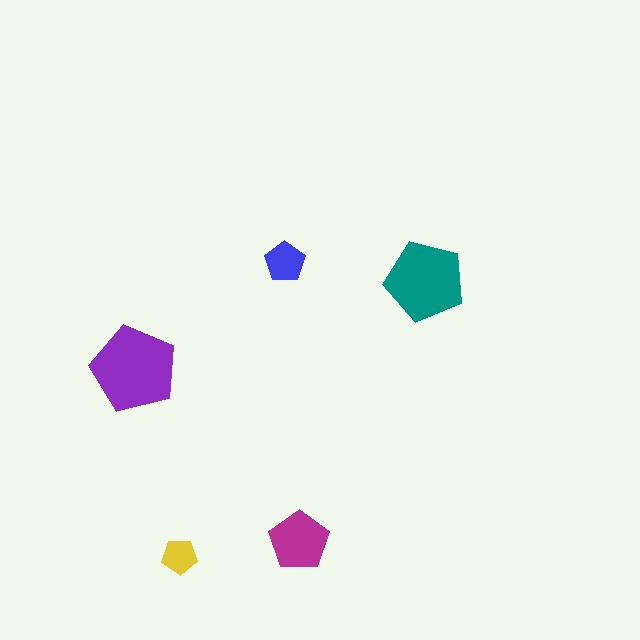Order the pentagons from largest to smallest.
the purple one, the teal one, the magenta one, the blue one, the yellow one.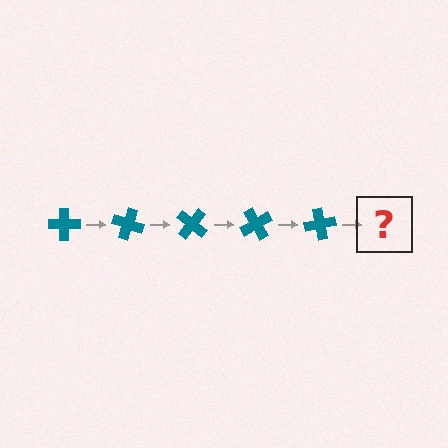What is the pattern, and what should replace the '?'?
The pattern is that the cross rotates 20 degrees each step. The '?' should be a teal cross rotated 100 degrees.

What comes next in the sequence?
The next element should be a teal cross rotated 100 degrees.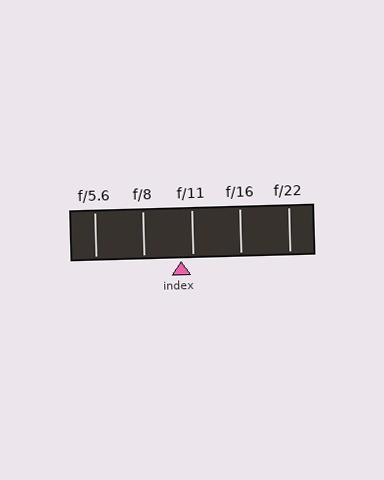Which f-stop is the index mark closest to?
The index mark is closest to f/11.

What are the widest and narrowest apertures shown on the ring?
The widest aperture shown is f/5.6 and the narrowest is f/22.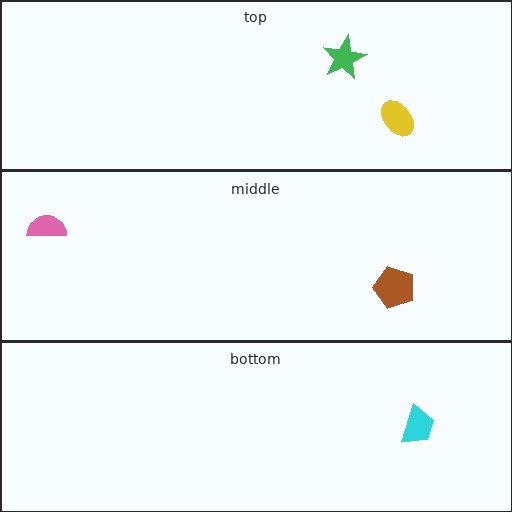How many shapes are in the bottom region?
1.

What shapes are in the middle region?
The pink semicircle, the brown pentagon.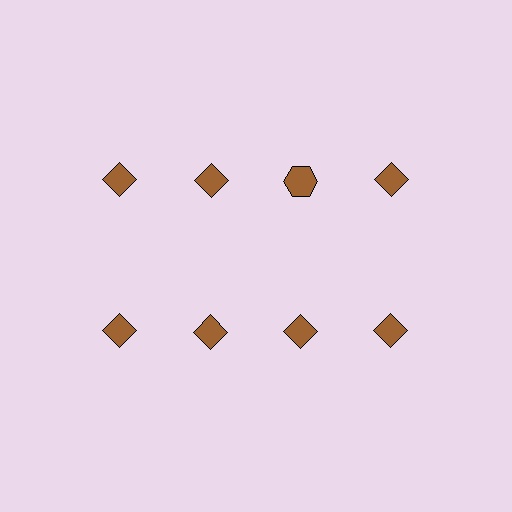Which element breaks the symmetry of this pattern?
The brown hexagon in the top row, center column breaks the symmetry. All other shapes are brown diamonds.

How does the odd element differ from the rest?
It has a different shape: hexagon instead of diamond.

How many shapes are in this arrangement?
There are 8 shapes arranged in a grid pattern.